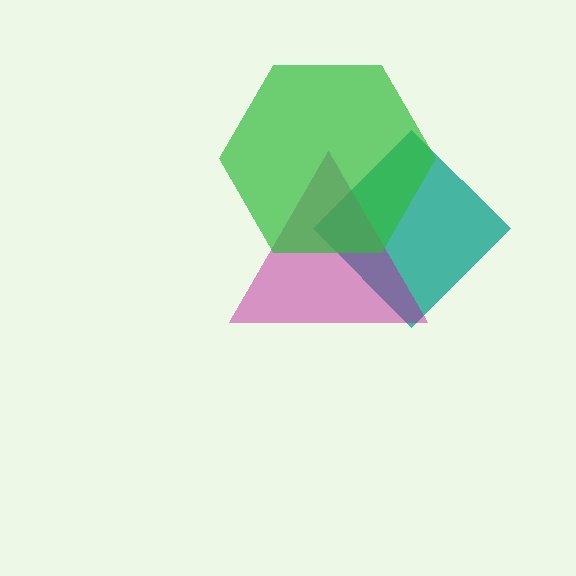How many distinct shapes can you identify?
There are 3 distinct shapes: a teal diamond, a magenta triangle, a green hexagon.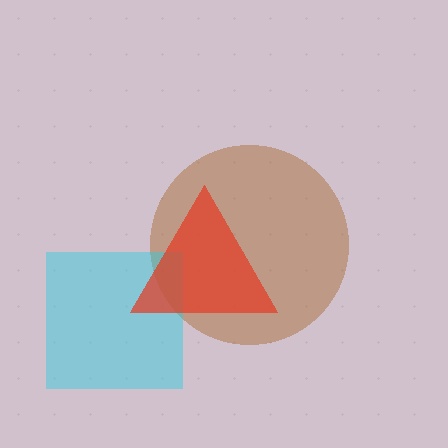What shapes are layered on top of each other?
The layered shapes are: a brown circle, a cyan square, a red triangle.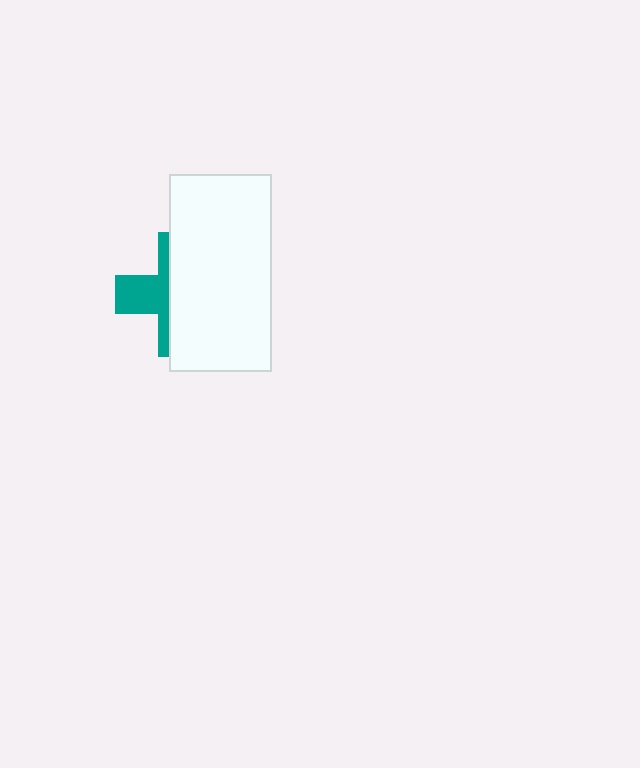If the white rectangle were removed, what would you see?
You would see the complete teal cross.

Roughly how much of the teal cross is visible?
A small part of it is visible (roughly 38%).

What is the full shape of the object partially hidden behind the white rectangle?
The partially hidden object is a teal cross.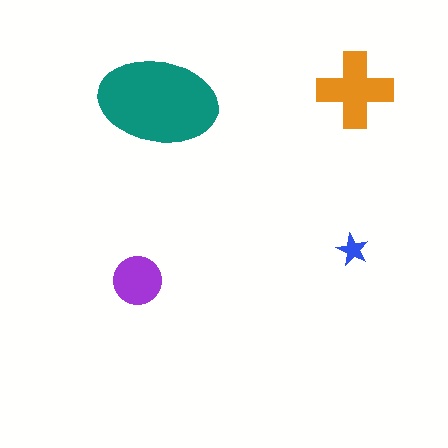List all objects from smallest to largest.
The blue star, the purple circle, the orange cross, the teal ellipse.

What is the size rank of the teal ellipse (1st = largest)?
1st.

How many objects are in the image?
There are 4 objects in the image.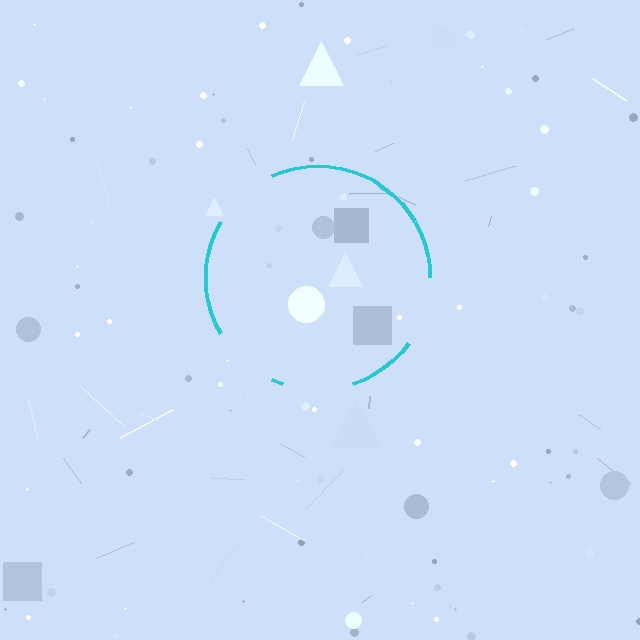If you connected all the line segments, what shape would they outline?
They would outline a circle.